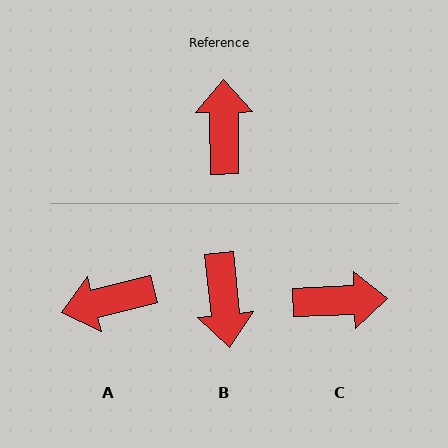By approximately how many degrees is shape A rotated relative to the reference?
Approximately 103 degrees counter-clockwise.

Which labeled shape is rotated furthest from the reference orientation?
B, about 175 degrees away.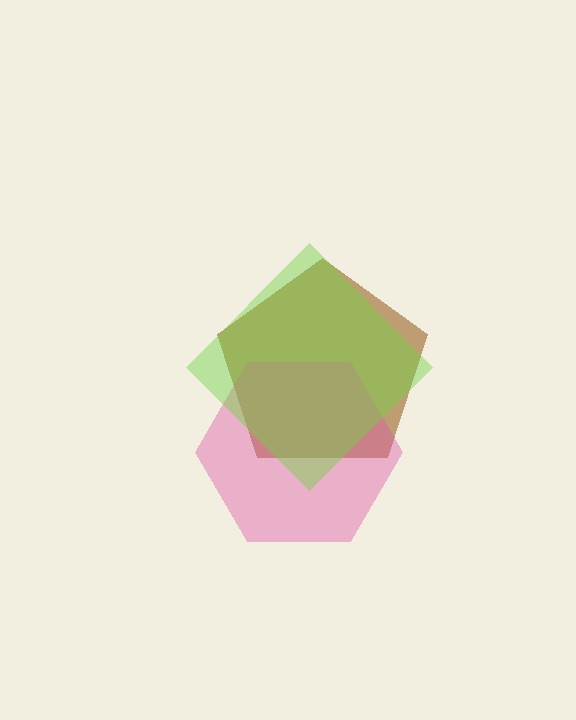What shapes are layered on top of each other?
The layered shapes are: a brown pentagon, a pink hexagon, a lime diamond.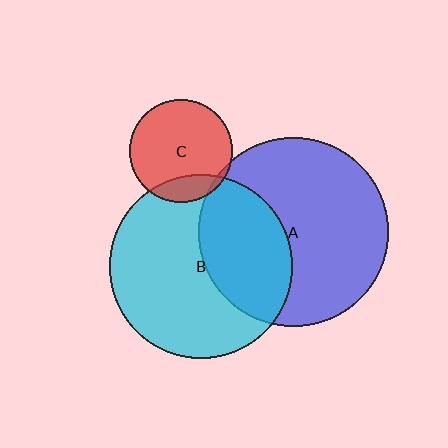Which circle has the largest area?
Circle A (blue).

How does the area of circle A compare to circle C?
Approximately 3.4 times.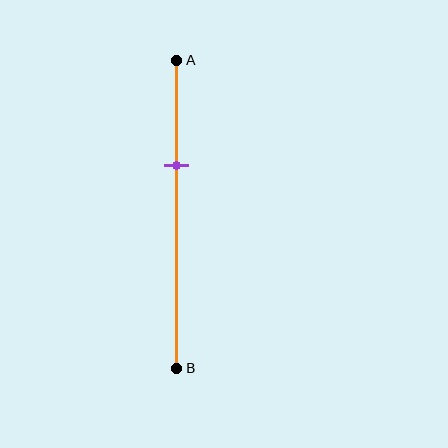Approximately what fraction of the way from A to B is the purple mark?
The purple mark is approximately 35% of the way from A to B.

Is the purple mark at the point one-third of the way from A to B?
Yes, the mark is approximately at the one-third point.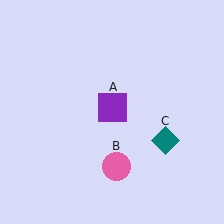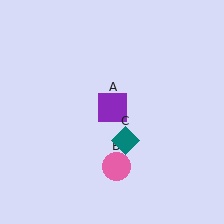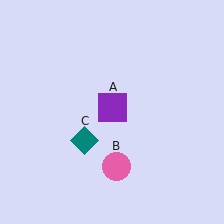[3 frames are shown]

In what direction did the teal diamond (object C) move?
The teal diamond (object C) moved left.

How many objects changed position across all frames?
1 object changed position: teal diamond (object C).